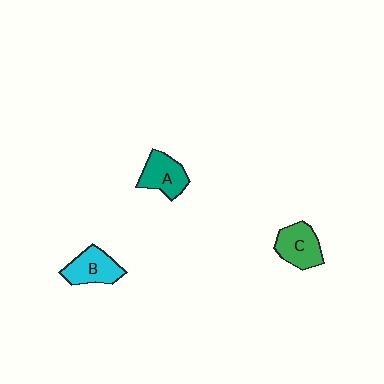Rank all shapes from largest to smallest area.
From largest to smallest: B (cyan), C (green), A (teal).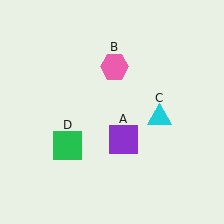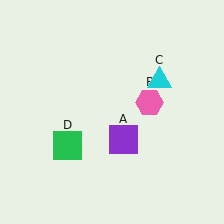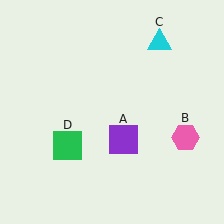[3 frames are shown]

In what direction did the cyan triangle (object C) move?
The cyan triangle (object C) moved up.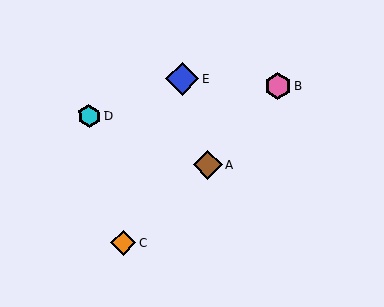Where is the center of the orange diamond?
The center of the orange diamond is at (123, 243).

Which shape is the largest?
The blue diamond (labeled E) is the largest.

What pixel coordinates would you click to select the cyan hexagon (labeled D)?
Click at (89, 116) to select the cyan hexagon D.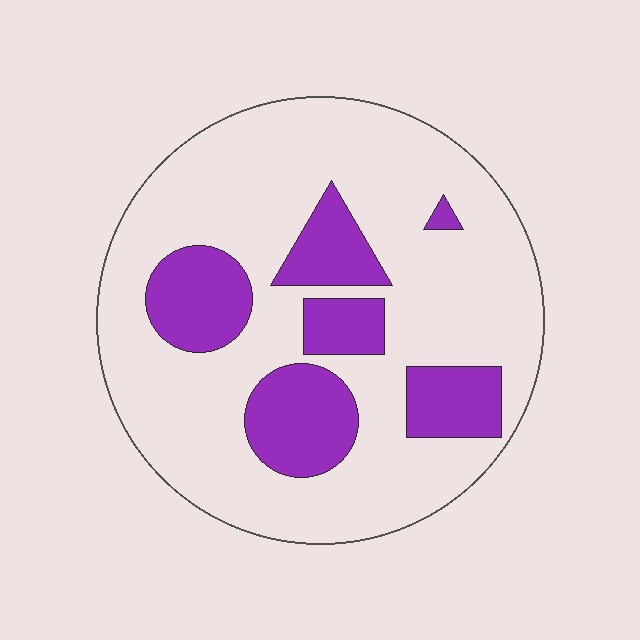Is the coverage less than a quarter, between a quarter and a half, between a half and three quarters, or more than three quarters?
Less than a quarter.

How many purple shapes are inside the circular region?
6.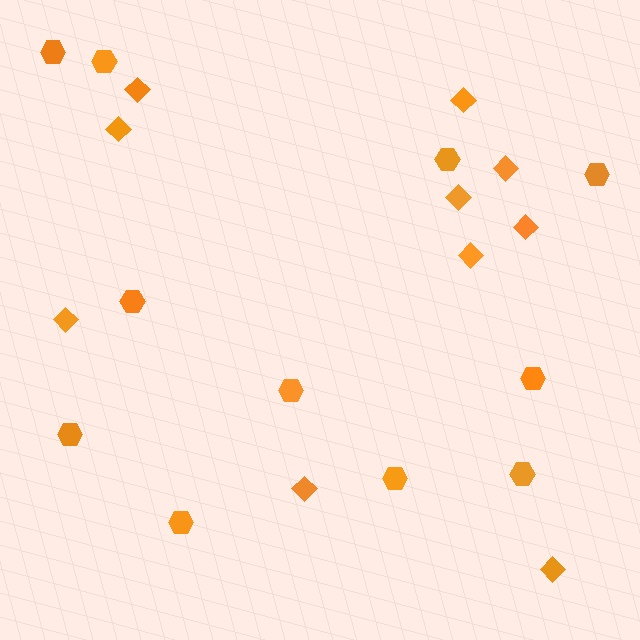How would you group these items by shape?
There are 2 groups: one group of hexagons (11) and one group of diamonds (10).